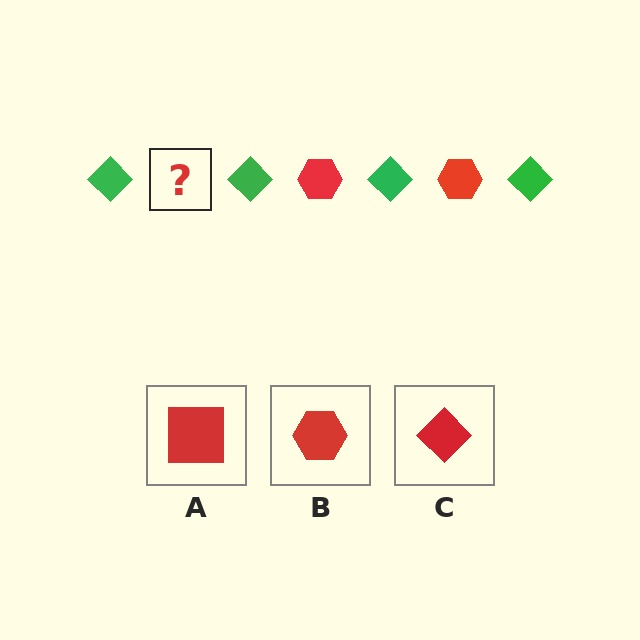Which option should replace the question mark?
Option B.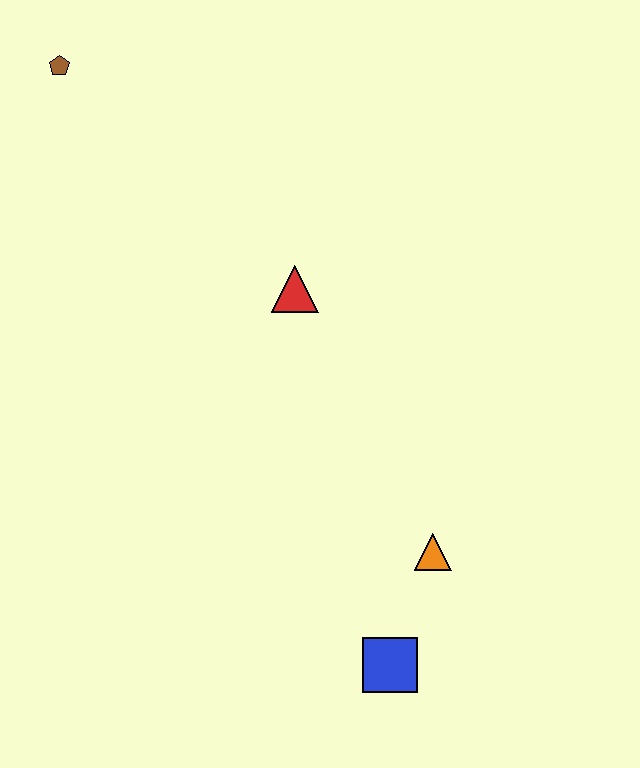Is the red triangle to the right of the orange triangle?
No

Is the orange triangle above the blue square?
Yes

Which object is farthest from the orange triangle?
The brown pentagon is farthest from the orange triangle.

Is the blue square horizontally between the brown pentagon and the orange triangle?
Yes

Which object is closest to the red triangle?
The orange triangle is closest to the red triangle.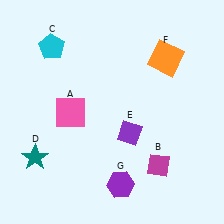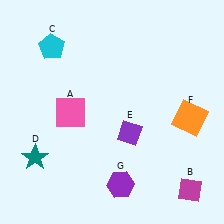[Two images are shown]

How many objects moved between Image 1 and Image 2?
2 objects moved between the two images.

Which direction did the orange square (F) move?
The orange square (F) moved down.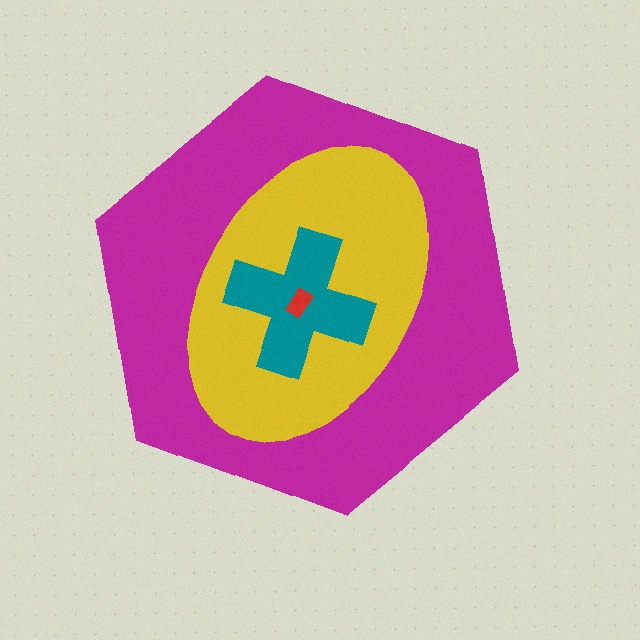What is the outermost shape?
The magenta hexagon.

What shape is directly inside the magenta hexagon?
The yellow ellipse.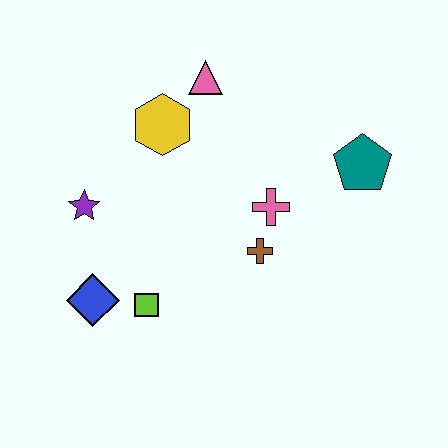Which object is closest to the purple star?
The blue diamond is closest to the purple star.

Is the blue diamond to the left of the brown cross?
Yes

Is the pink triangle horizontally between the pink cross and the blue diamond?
Yes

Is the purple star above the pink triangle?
No